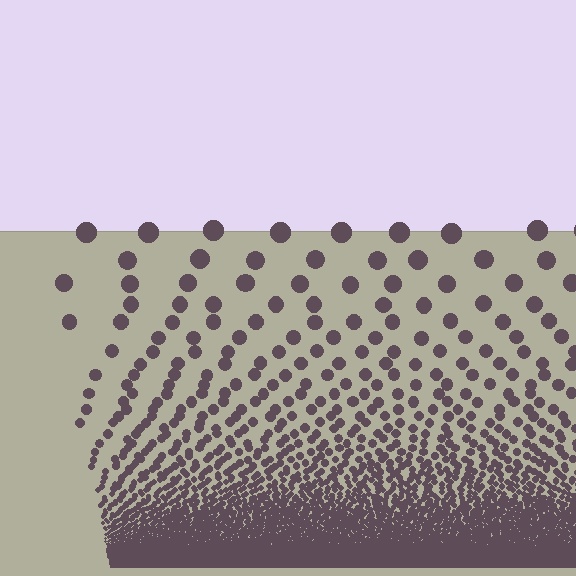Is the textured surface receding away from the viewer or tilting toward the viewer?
The surface appears to tilt toward the viewer. Texture elements get larger and sparser toward the top.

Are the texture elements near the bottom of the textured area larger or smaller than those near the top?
Smaller. The gradient is inverted — elements near the bottom are smaller and denser.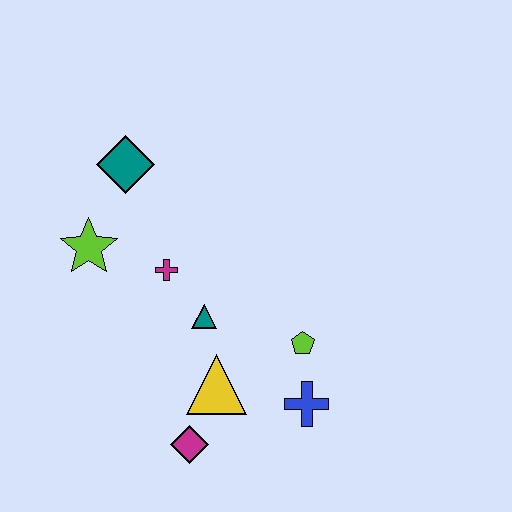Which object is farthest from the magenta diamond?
The teal diamond is farthest from the magenta diamond.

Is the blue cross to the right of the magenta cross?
Yes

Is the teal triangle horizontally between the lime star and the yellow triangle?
Yes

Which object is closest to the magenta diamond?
The yellow triangle is closest to the magenta diamond.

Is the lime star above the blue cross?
Yes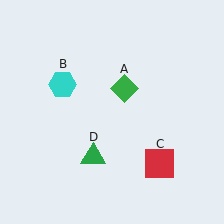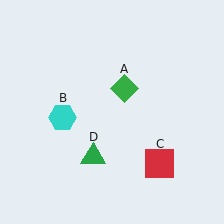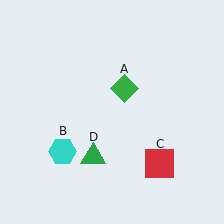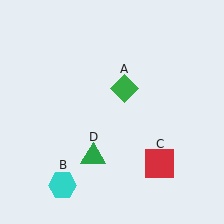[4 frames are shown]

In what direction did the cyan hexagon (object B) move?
The cyan hexagon (object B) moved down.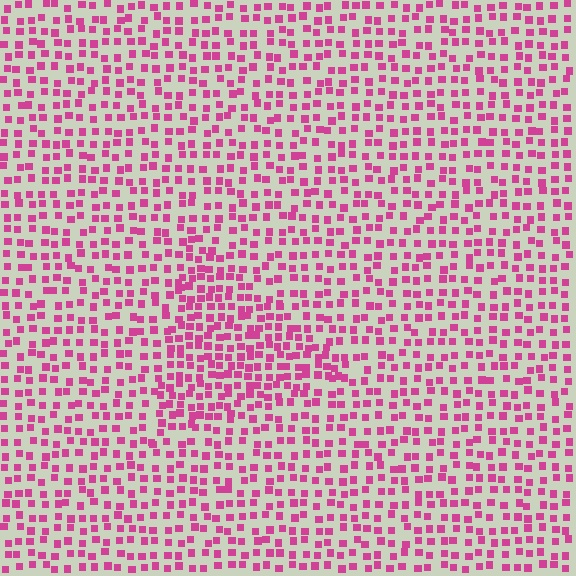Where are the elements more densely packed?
The elements are more densely packed inside the triangle boundary.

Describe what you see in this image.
The image contains small magenta elements arranged at two different densities. A triangle-shaped region is visible where the elements are more densely packed than the surrounding area.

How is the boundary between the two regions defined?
The boundary is defined by a change in element density (approximately 1.6x ratio). All elements are the same color, size, and shape.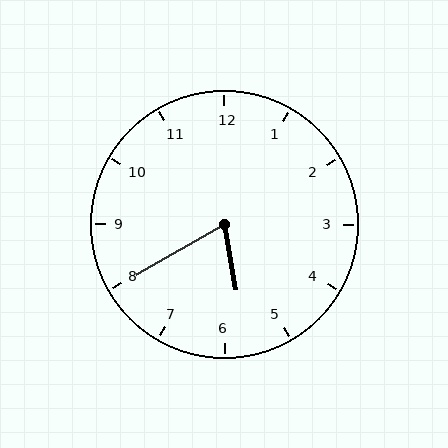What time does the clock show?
5:40.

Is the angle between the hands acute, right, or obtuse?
It is acute.